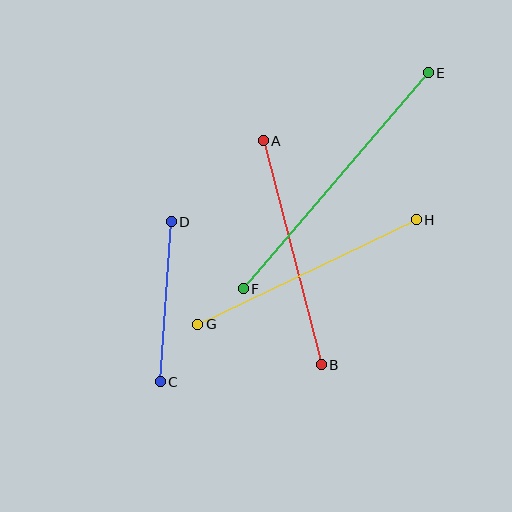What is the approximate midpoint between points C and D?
The midpoint is at approximately (166, 302) pixels.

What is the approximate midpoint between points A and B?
The midpoint is at approximately (292, 253) pixels.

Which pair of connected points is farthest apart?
Points E and F are farthest apart.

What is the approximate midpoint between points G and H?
The midpoint is at approximately (307, 272) pixels.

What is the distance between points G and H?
The distance is approximately 243 pixels.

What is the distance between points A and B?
The distance is approximately 232 pixels.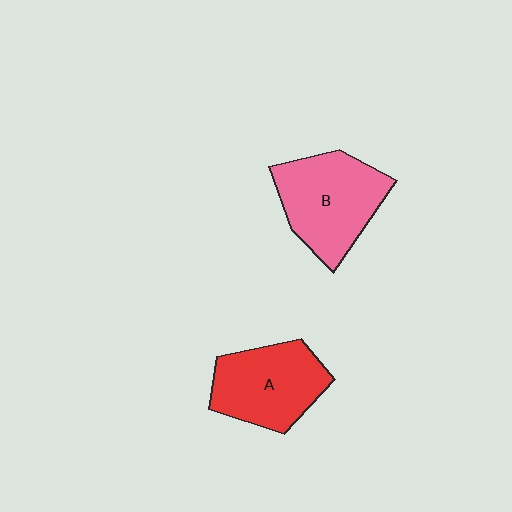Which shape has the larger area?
Shape B (pink).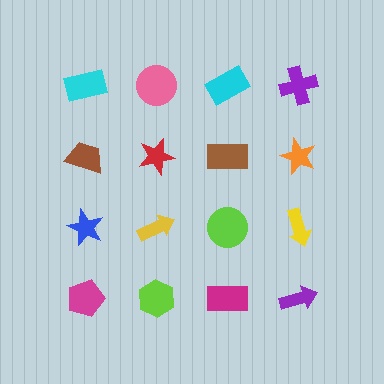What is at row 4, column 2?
A lime hexagon.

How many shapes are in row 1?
4 shapes.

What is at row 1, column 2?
A pink circle.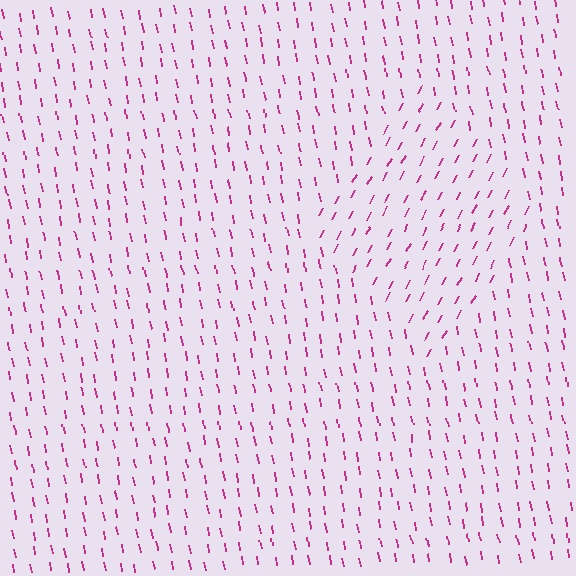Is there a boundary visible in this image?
Yes, there is a texture boundary formed by a change in line orientation.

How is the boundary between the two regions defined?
The boundary is defined purely by a change in line orientation (approximately 39 degrees difference). All lines are the same color and thickness.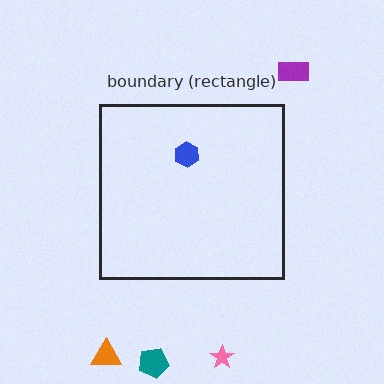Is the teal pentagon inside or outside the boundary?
Outside.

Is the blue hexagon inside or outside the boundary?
Inside.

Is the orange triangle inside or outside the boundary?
Outside.